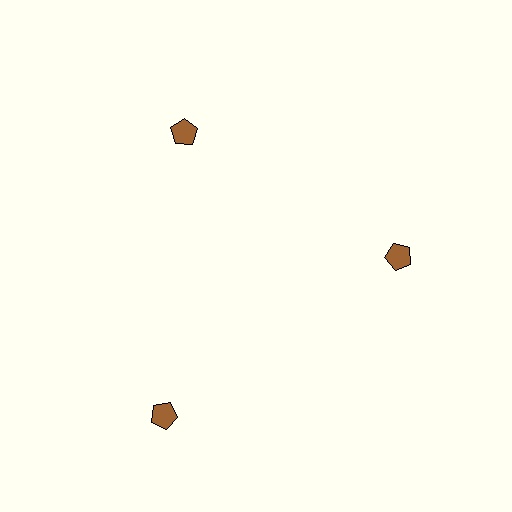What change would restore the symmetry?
The symmetry would be restored by moving it inward, back onto the ring so that all 3 pentagons sit at equal angles and equal distance from the center.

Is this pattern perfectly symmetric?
No. The 3 brown pentagons are arranged in a ring, but one element near the 7 o'clock position is pushed outward from the center, breaking the 3-fold rotational symmetry.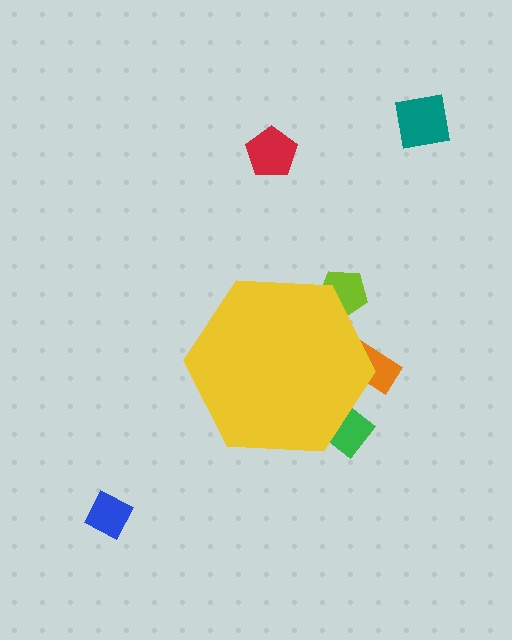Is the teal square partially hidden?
No, the teal square is fully visible.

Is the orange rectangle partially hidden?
Yes, the orange rectangle is partially hidden behind the yellow hexagon.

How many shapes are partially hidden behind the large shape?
3 shapes are partially hidden.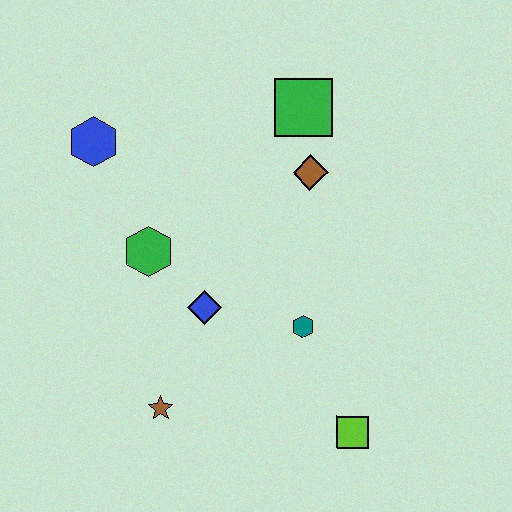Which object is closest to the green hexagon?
The blue diamond is closest to the green hexagon.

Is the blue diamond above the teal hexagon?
Yes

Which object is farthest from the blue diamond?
The green square is farthest from the blue diamond.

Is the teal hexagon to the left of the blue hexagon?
No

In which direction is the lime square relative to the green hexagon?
The lime square is to the right of the green hexagon.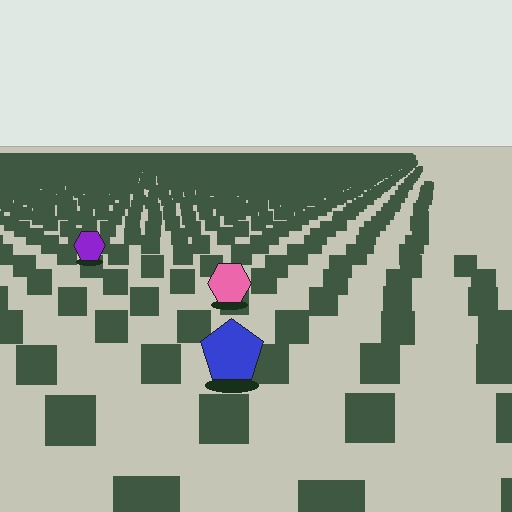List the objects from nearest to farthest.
From nearest to farthest: the blue pentagon, the pink hexagon, the purple hexagon.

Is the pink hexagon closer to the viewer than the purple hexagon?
Yes. The pink hexagon is closer — you can tell from the texture gradient: the ground texture is coarser near it.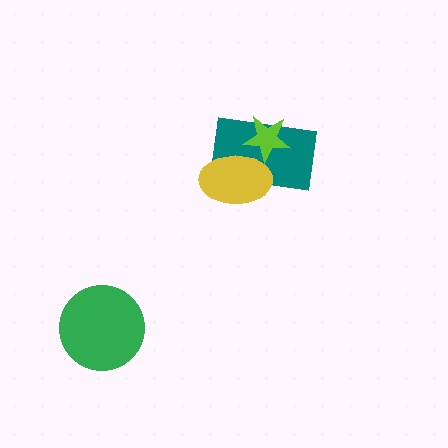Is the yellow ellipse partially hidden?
No, no other shape covers it.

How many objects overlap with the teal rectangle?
2 objects overlap with the teal rectangle.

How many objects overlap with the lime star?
2 objects overlap with the lime star.